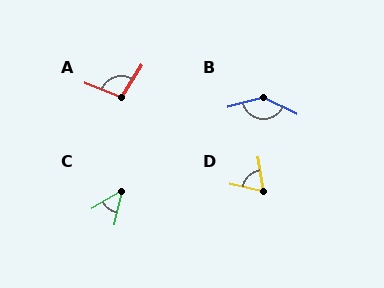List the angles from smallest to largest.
C (47°), D (68°), A (101°), B (138°).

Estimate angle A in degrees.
Approximately 101 degrees.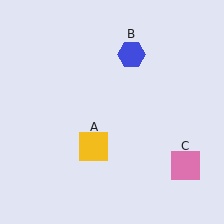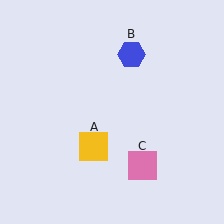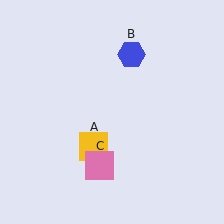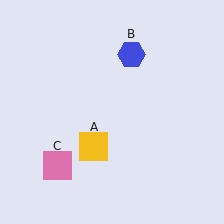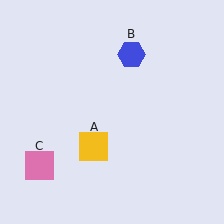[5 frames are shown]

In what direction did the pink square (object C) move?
The pink square (object C) moved left.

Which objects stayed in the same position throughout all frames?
Yellow square (object A) and blue hexagon (object B) remained stationary.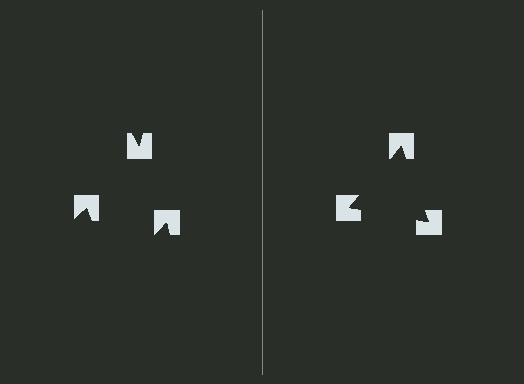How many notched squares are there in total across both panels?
6 — 3 on each side.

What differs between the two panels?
The notched squares are positioned identically on both sides; only the wedge orientations differ. On the right they align to a triangle; on the left they are misaligned.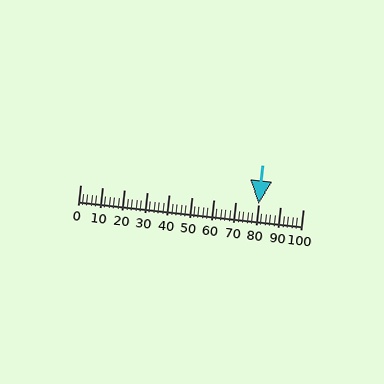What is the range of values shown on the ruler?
The ruler shows values from 0 to 100.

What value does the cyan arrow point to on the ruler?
The cyan arrow points to approximately 80.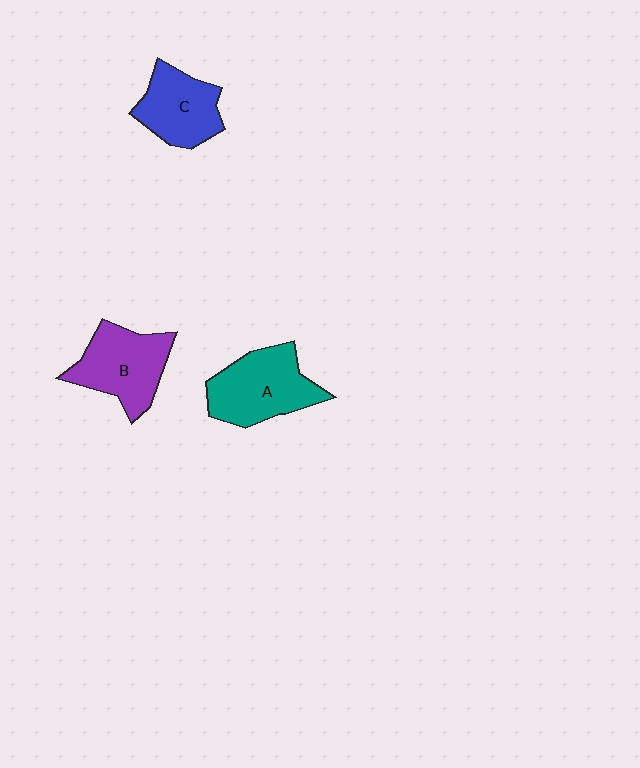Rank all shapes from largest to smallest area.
From largest to smallest: A (teal), B (purple), C (blue).